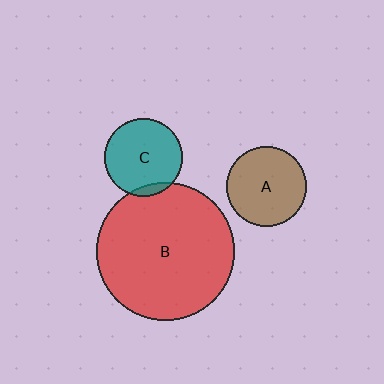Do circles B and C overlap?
Yes.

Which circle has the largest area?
Circle B (red).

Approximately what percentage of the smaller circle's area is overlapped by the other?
Approximately 10%.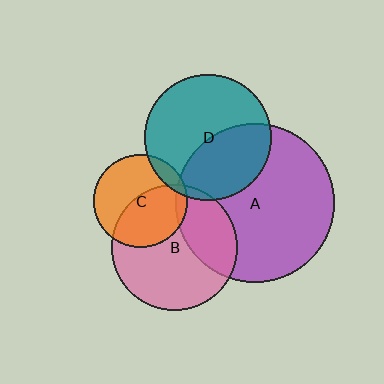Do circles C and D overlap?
Yes.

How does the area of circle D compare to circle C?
Approximately 1.8 times.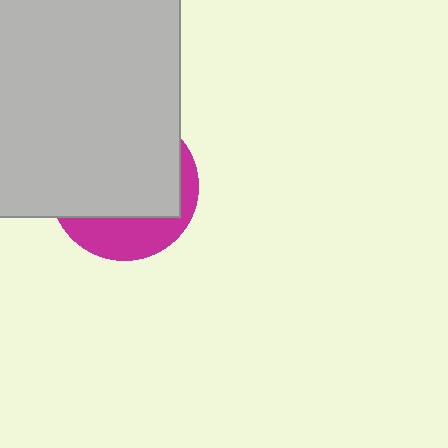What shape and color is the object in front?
The object in front is a light gray square.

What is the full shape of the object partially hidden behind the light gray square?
The partially hidden object is a magenta circle.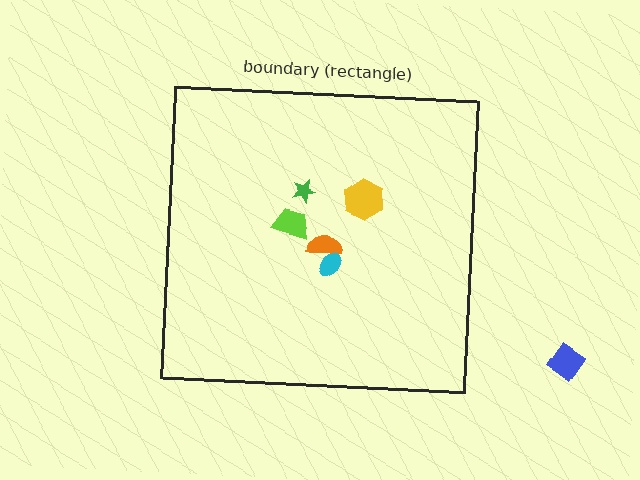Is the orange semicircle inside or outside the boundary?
Inside.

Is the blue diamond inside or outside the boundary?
Outside.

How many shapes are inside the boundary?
5 inside, 1 outside.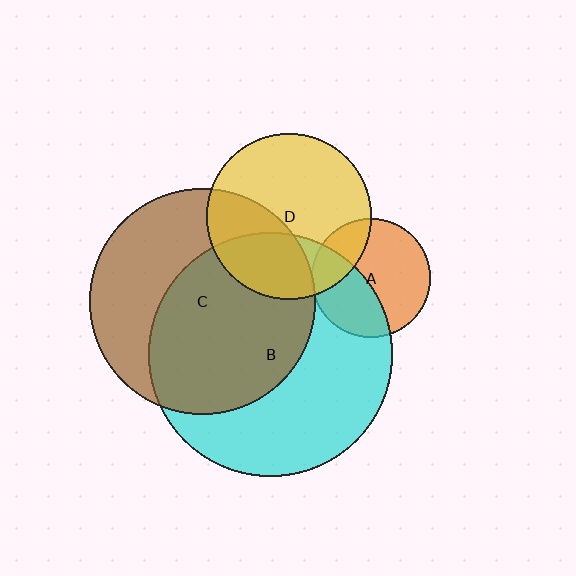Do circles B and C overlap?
Yes.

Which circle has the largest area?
Circle B (cyan).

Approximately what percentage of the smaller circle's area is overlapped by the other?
Approximately 60%.